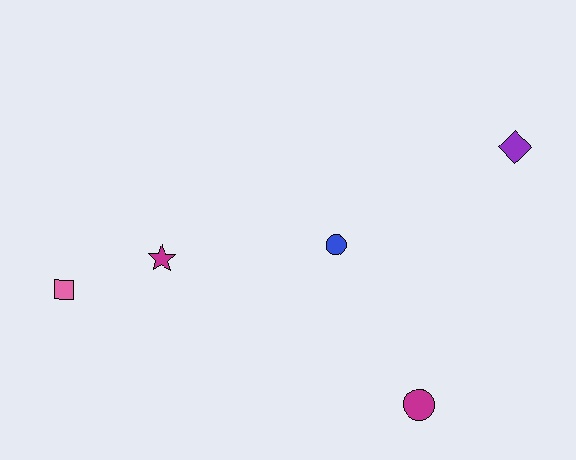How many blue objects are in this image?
There is 1 blue object.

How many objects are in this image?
There are 5 objects.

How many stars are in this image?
There is 1 star.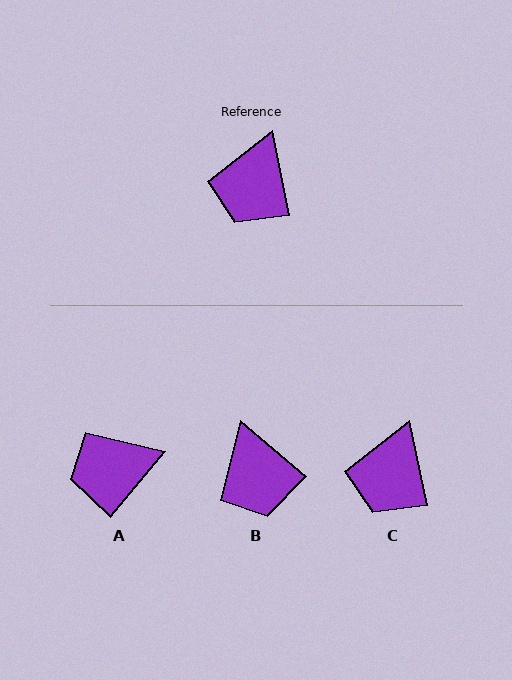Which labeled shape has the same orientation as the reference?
C.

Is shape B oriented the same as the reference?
No, it is off by about 38 degrees.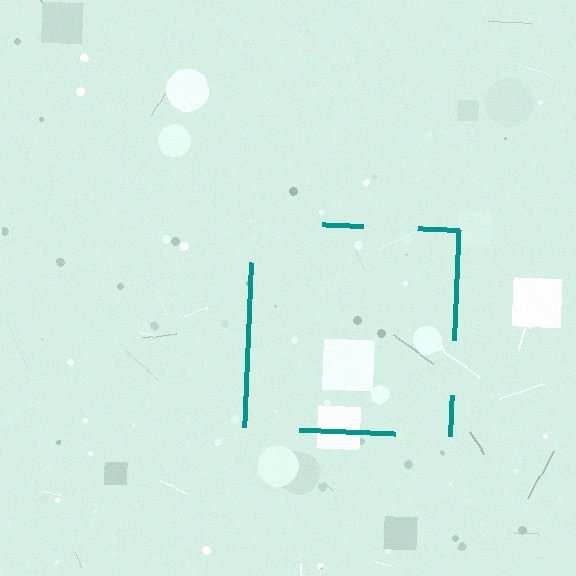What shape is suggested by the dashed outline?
The dashed outline suggests a square.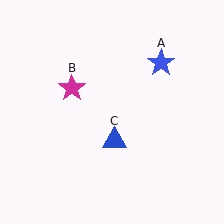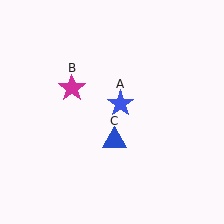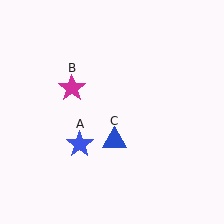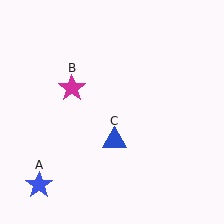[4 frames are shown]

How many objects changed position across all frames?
1 object changed position: blue star (object A).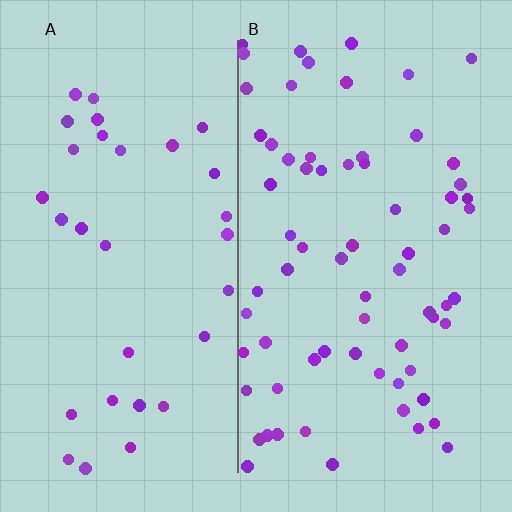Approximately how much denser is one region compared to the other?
Approximately 2.1× — region B over region A.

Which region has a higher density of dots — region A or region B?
B (the right).